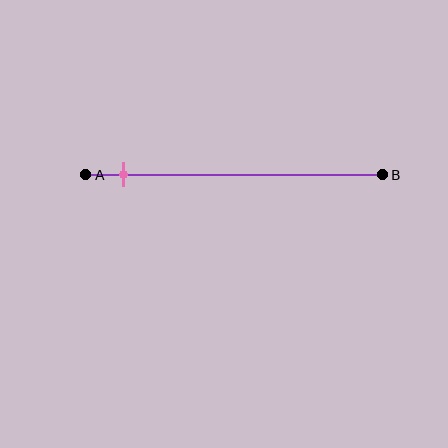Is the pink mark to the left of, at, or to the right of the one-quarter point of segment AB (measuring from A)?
The pink mark is to the left of the one-quarter point of segment AB.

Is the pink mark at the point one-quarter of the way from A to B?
No, the mark is at about 15% from A, not at the 25% one-quarter point.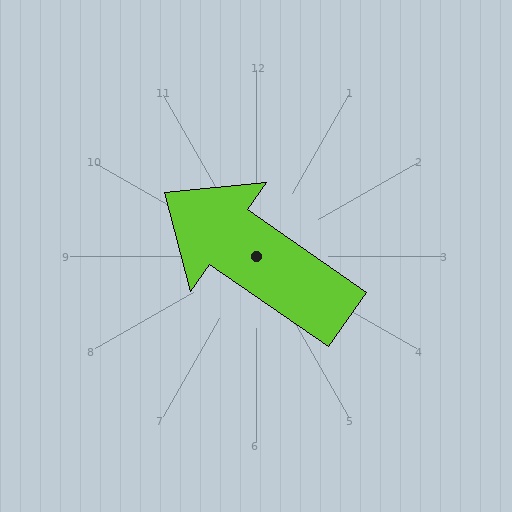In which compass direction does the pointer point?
Northwest.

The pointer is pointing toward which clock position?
Roughly 10 o'clock.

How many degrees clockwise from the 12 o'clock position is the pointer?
Approximately 305 degrees.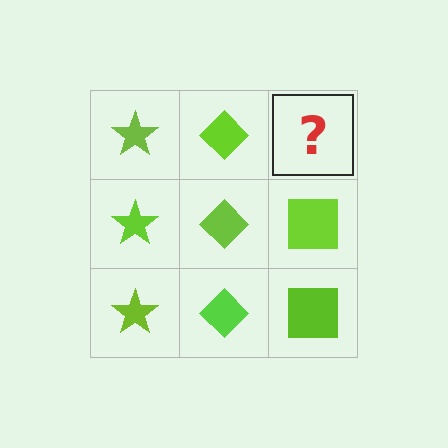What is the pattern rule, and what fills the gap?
The rule is that each column has a consistent shape. The gap should be filled with a lime square.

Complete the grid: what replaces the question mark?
The question mark should be replaced with a lime square.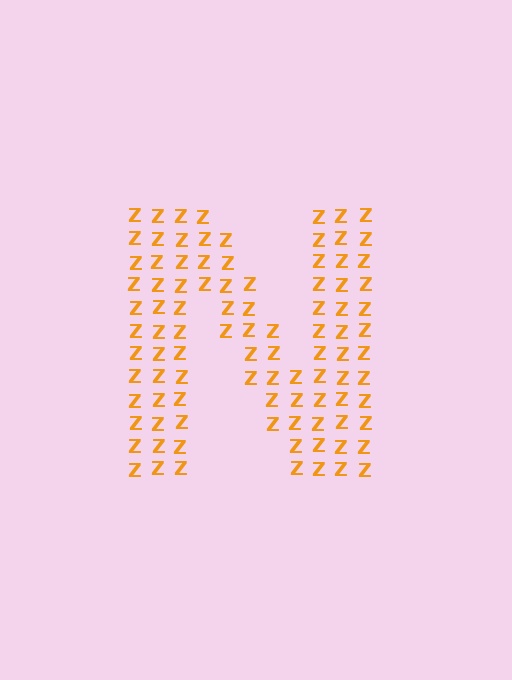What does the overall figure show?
The overall figure shows the letter N.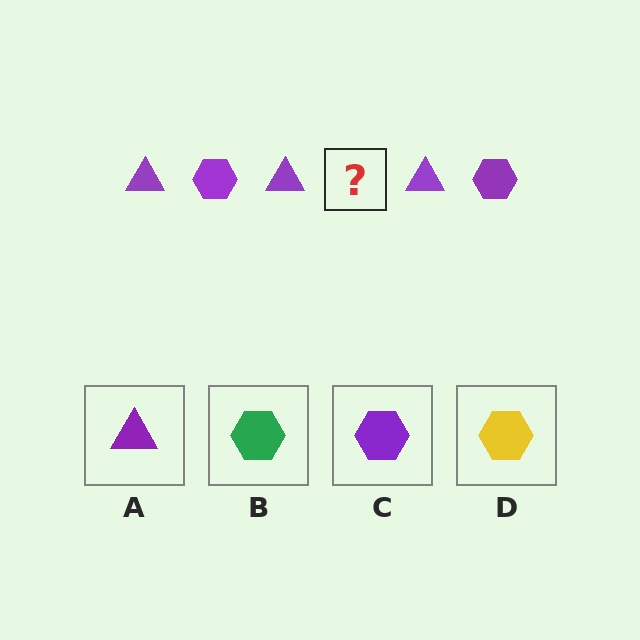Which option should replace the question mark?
Option C.